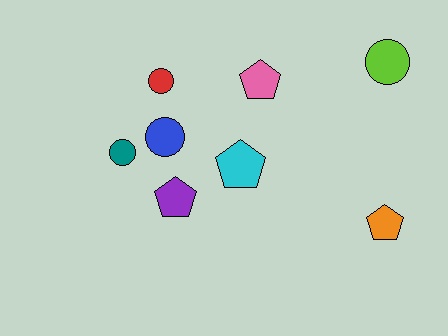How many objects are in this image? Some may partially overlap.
There are 8 objects.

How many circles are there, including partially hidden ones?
There are 4 circles.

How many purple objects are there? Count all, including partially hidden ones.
There is 1 purple object.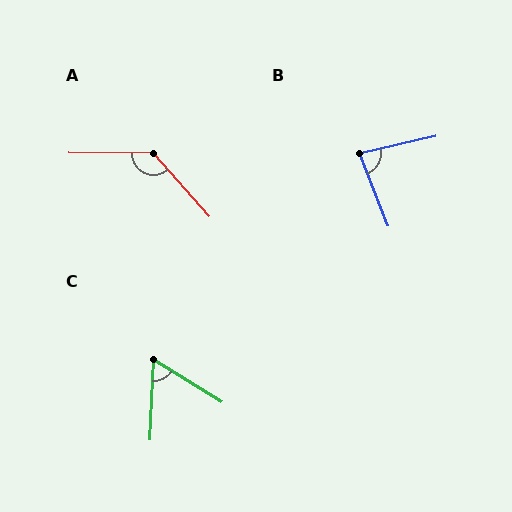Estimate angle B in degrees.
Approximately 81 degrees.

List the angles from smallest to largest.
C (60°), B (81°), A (132°).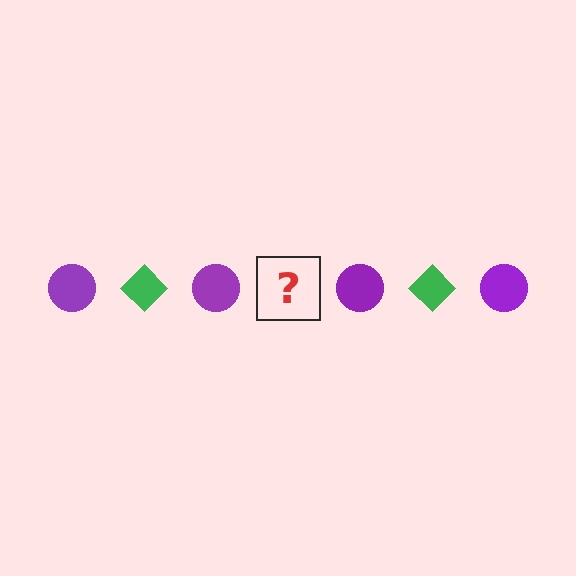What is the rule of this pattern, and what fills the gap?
The rule is that the pattern alternates between purple circle and green diamond. The gap should be filled with a green diamond.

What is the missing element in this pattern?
The missing element is a green diamond.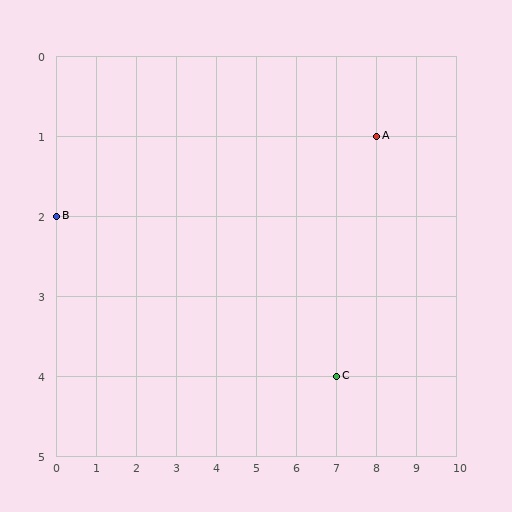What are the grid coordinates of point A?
Point A is at grid coordinates (8, 1).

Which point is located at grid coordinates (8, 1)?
Point A is at (8, 1).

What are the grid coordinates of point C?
Point C is at grid coordinates (7, 4).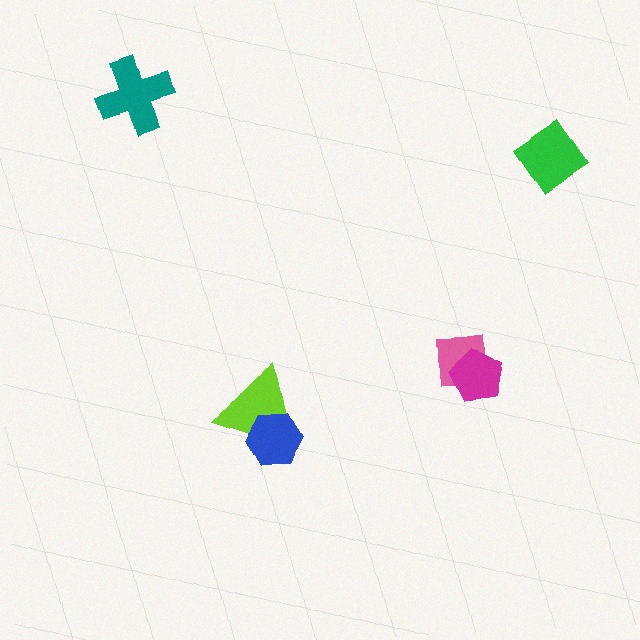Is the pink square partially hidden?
Yes, it is partially covered by another shape.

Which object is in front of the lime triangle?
The blue hexagon is in front of the lime triangle.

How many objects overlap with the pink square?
1 object overlaps with the pink square.